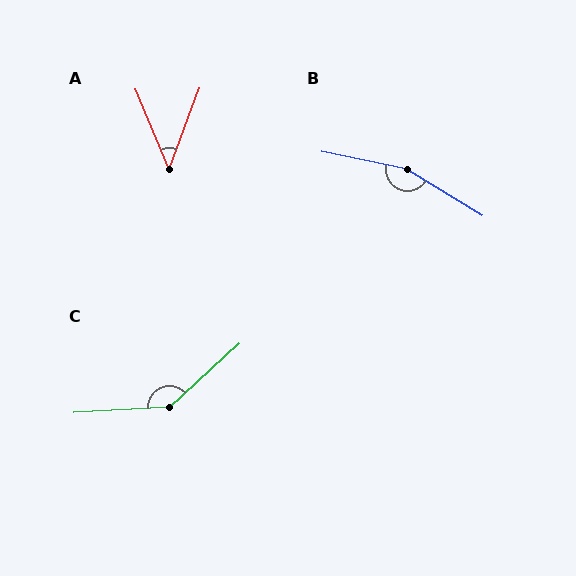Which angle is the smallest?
A, at approximately 43 degrees.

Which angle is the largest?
B, at approximately 160 degrees.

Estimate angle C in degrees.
Approximately 140 degrees.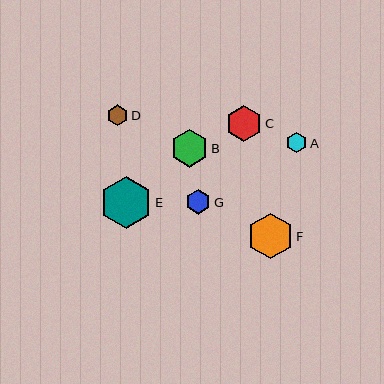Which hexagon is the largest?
Hexagon E is the largest with a size of approximately 52 pixels.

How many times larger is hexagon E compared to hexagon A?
Hexagon E is approximately 2.5 times the size of hexagon A.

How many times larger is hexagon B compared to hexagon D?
Hexagon B is approximately 1.8 times the size of hexagon D.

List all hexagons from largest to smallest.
From largest to smallest: E, F, B, C, G, D, A.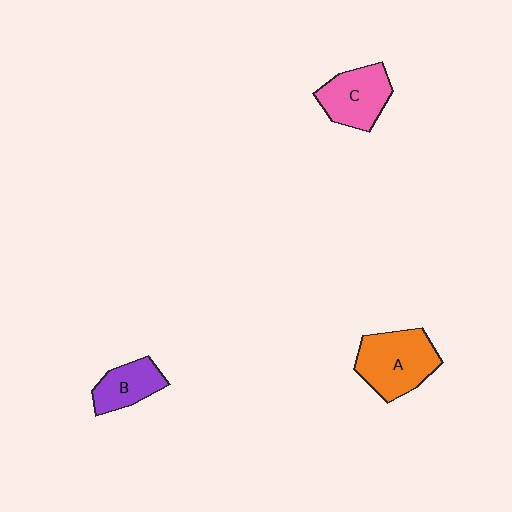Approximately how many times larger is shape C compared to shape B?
Approximately 1.3 times.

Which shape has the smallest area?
Shape B (purple).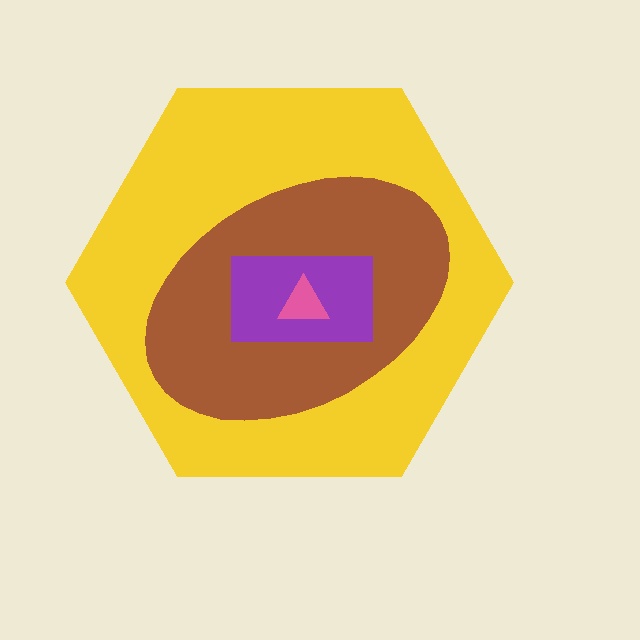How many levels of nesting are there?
4.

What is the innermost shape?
The pink triangle.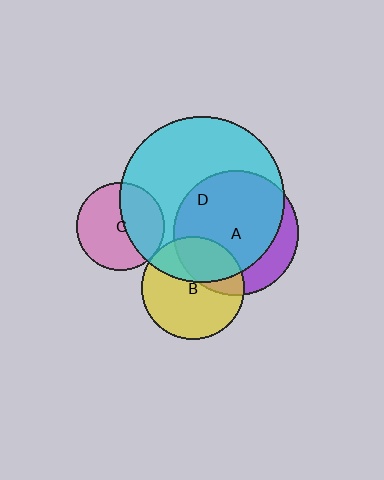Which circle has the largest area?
Circle D (cyan).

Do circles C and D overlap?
Yes.